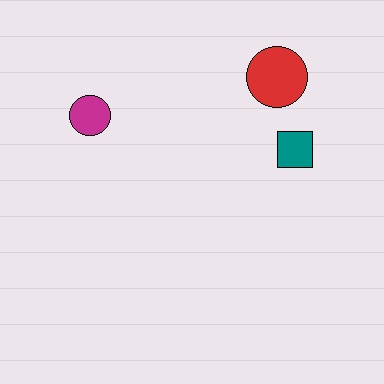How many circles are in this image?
There are 2 circles.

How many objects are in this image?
There are 3 objects.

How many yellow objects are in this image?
There are no yellow objects.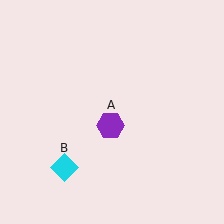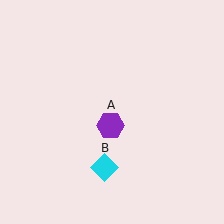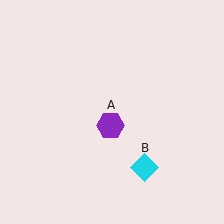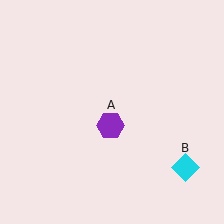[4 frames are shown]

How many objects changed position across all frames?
1 object changed position: cyan diamond (object B).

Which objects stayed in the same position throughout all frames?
Purple hexagon (object A) remained stationary.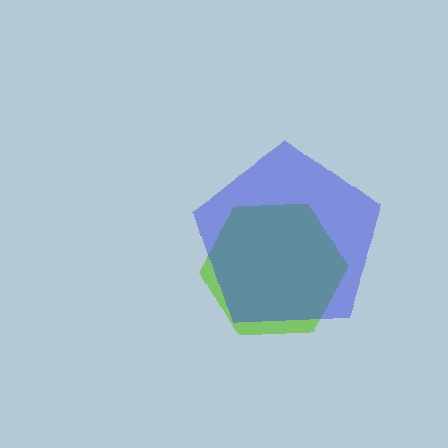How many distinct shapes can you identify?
There are 2 distinct shapes: a lime hexagon, a blue pentagon.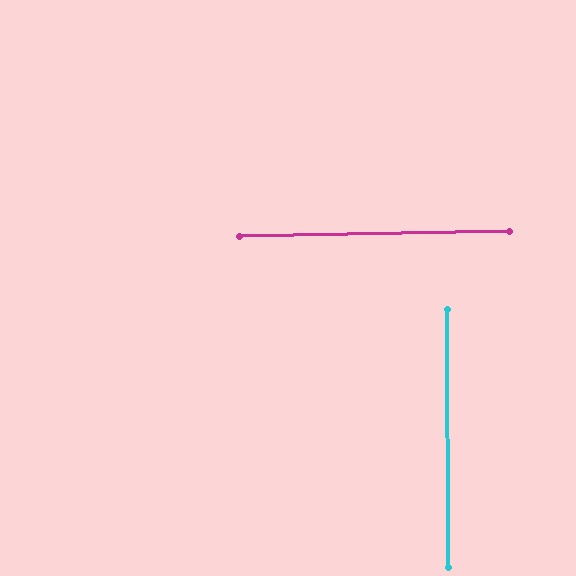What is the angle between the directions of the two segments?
Approximately 89 degrees.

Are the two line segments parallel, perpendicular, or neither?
Perpendicular — they meet at approximately 89°.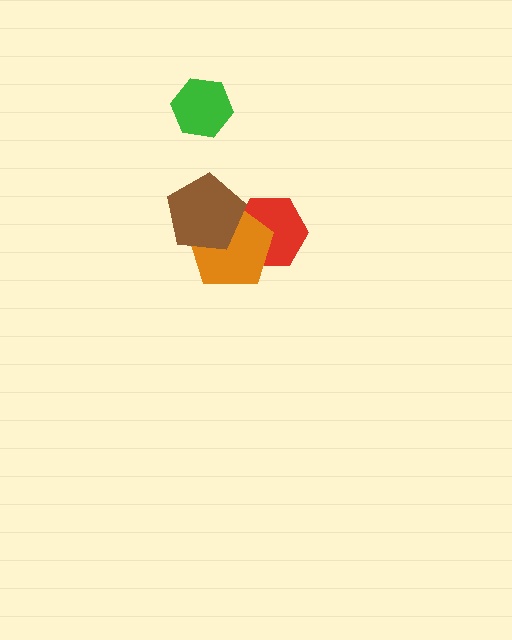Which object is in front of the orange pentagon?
The brown pentagon is in front of the orange pentagon.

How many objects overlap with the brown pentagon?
2 objects overlap with the brown pentagon.